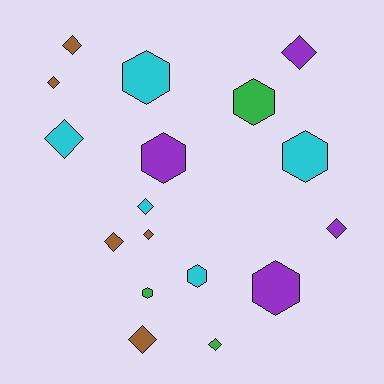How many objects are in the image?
There are 17 objects.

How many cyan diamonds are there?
There are 2 cyan diamonds.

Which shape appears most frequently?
Diamond, with 10 objects.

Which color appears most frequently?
Cyan, with 5 objects.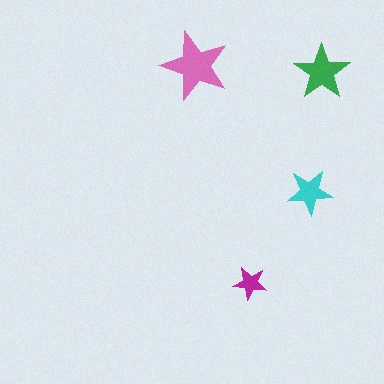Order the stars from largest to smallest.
the pink one, the green one, the cyan one, the magenta one.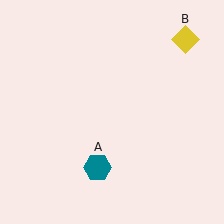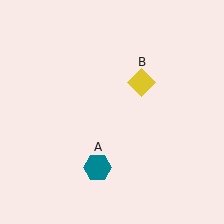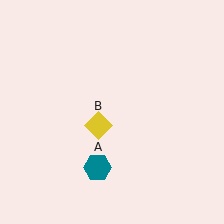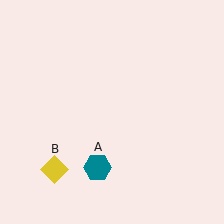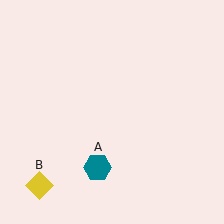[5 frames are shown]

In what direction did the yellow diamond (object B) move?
The yellow diamond (object B) moved down and to the left.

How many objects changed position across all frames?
1 object changed position: yellow diamond (object B).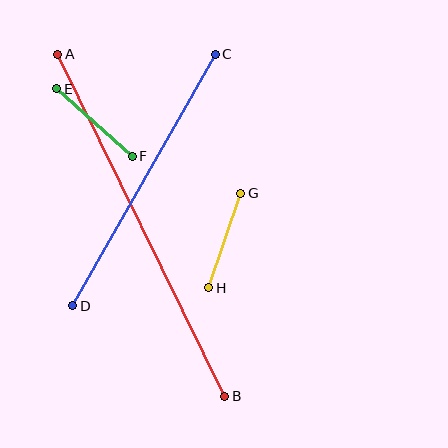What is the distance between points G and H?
The distance is approximately 100 pixels.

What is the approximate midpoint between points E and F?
The midpoint is at approximately (95, 123) pixels.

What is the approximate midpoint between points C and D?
The midpoint is at approximately (144, 180) pixels.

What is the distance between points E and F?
The distance is approximately 101 pixels.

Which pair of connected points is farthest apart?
Points A and B are farthest apart.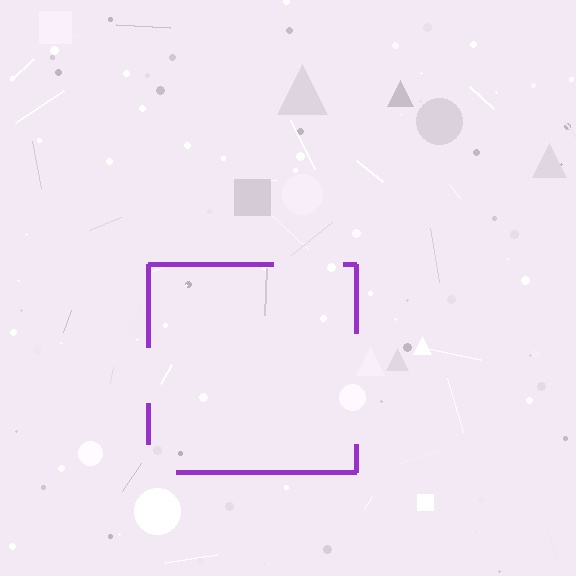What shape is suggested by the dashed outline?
The dashed outline suggests a square.